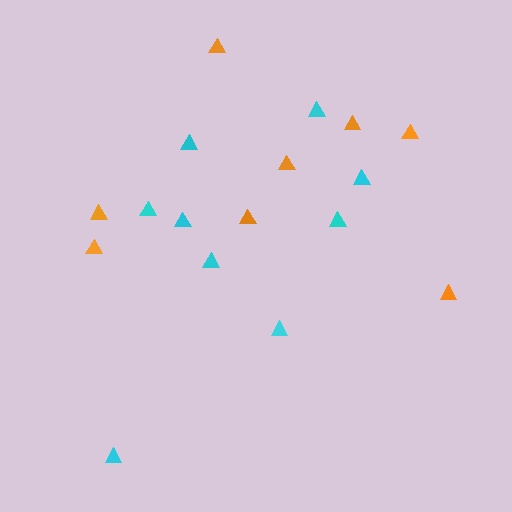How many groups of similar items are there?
There are 2 groups: one group of cyan triangles (9) and one group of orange triangles (8).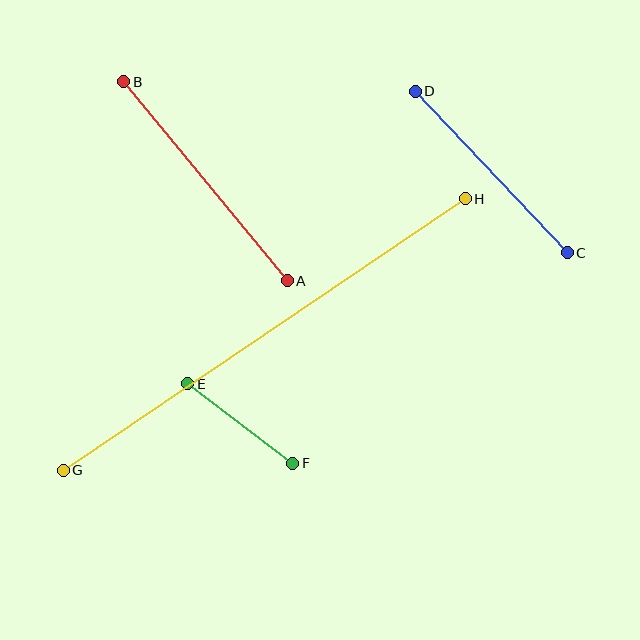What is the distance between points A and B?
The distance is approximately 258 pixels.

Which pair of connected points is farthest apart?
Points G and H are farthest apart.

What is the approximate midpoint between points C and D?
The midpoint is at approximately (491, 172) pixels.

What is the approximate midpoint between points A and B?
The midpoint is at approximately (205, 181) pixels.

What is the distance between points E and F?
The distance is approximately 131 pixels.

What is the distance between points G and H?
The distance is approximately 485 pixels.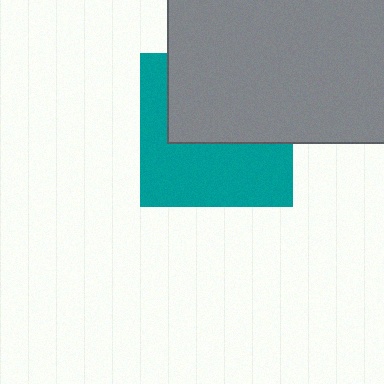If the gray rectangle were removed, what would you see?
You would see the complete teal square.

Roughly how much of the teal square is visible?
About half of it is visible (roughly 52%).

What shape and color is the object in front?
The object in front is a gray rectangle.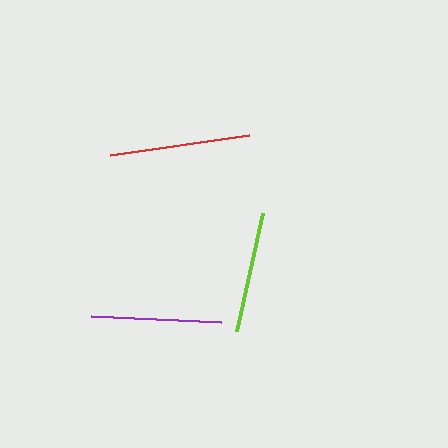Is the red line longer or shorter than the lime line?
The red line is longer than the lime line.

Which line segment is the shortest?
The lime line is the shortest at approximately 120 pixels.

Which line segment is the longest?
The red line is the longest at approximately 141 pixels.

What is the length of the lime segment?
The lime segment is approximately 120 pixels long.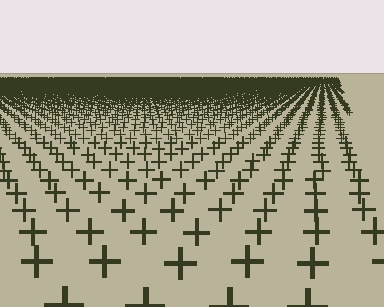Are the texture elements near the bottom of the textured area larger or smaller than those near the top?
Larger. Near the bottom, elements are closer to the viewer and appear at a bigger on-screen size.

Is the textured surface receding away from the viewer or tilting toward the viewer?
The surface is receding away from the viewer. Texture elements get smaller and denser toward the top.